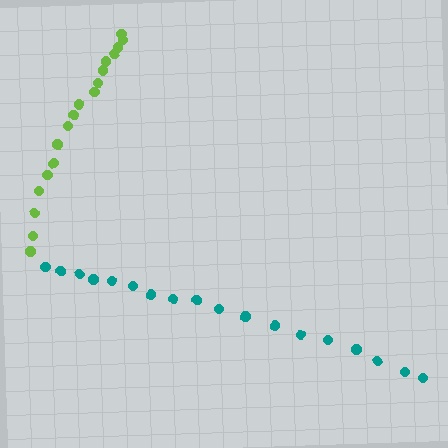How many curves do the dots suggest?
There are 2 distinct paths.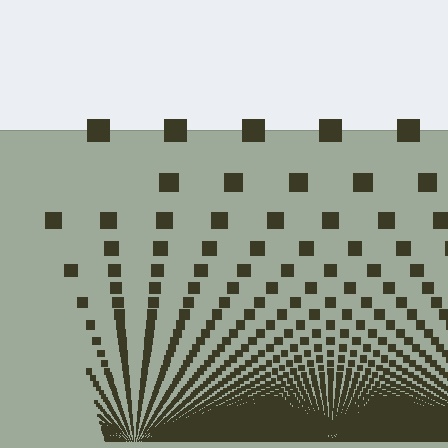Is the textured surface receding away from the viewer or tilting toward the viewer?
The surface appears to tilt toward the viewer. Texture elements get larger and sparser toward the top.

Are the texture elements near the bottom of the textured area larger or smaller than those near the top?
Smaller. The gradient is inverted — elements near the bottom are smaller and denser.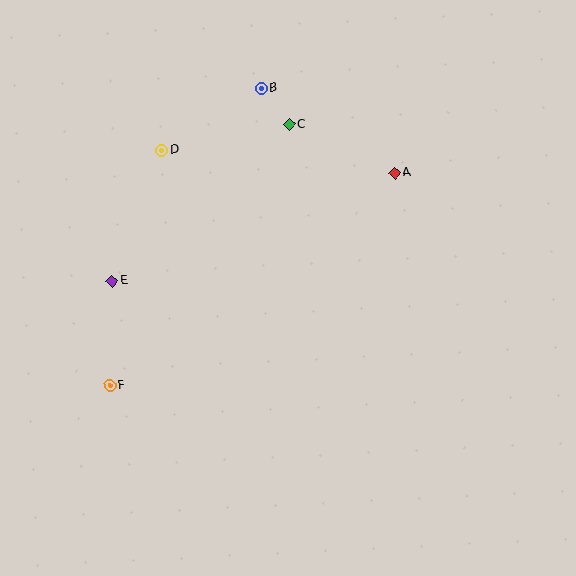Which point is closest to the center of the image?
Point A at (395, 173) is closest to the center.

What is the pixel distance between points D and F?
The distance between D and F is 241 pixels.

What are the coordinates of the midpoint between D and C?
The midpoint between D and C is at (225, 137).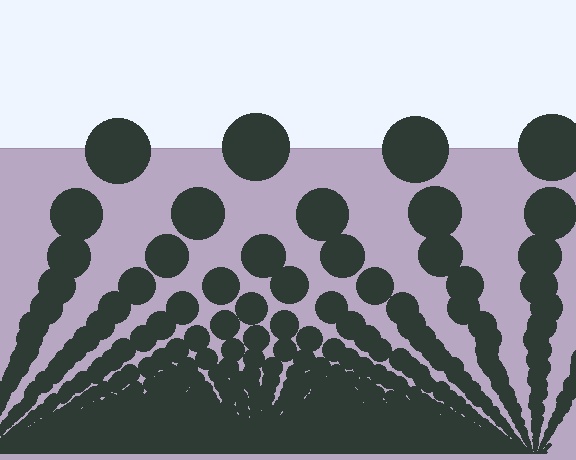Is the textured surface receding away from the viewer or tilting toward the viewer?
The surface appears to tilt toward the viewer. Texture elements get larger and sparser toward the top.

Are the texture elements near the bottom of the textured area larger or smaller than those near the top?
Smaller. The gradient is inverted — elements near the bottom are smaller and denser.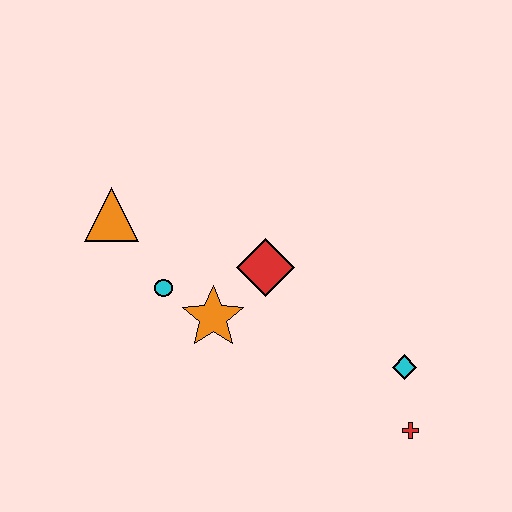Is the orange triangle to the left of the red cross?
Yes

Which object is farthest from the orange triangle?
The red cross is farthest from the orange triangle.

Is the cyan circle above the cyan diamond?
Yes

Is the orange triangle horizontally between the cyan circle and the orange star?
No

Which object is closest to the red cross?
The cyan diamond is closest to the red cross.